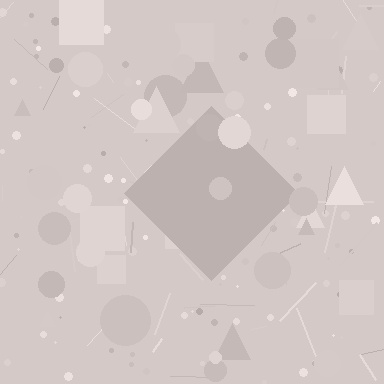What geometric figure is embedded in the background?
A diamond is embedded in the background.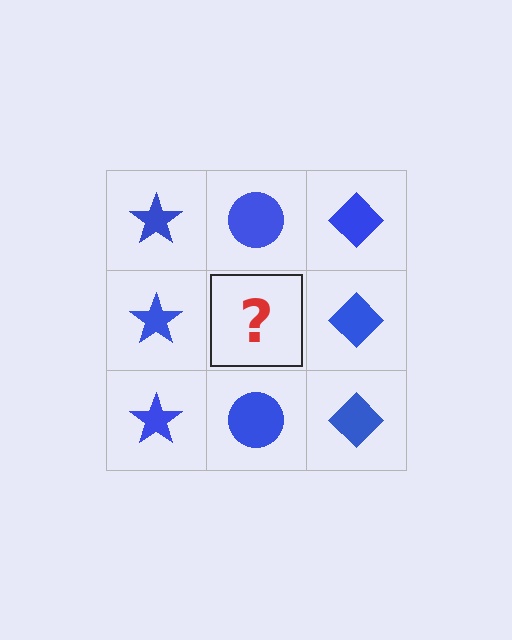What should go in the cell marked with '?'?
The missing cell should contain a blue circle.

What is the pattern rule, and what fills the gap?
The rule is that each column has a consistent shape. The gap should be filled with a blue circle.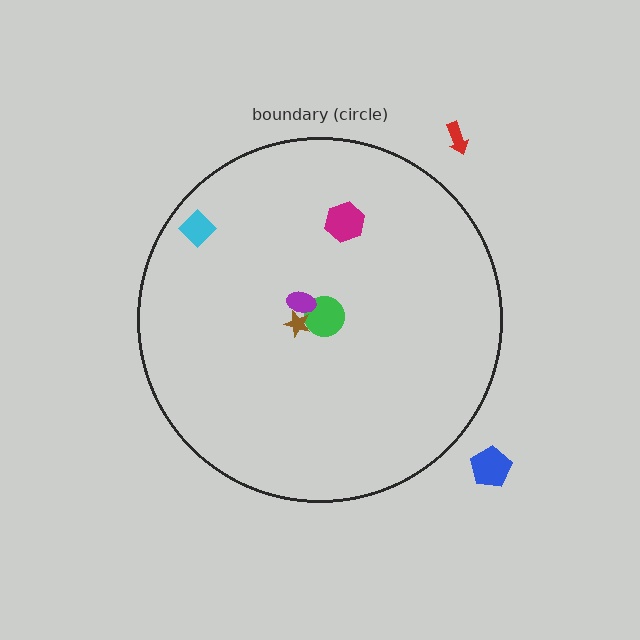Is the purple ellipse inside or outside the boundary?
Inside.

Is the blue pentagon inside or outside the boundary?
Outside.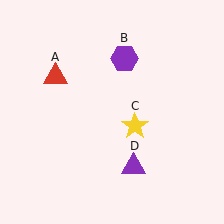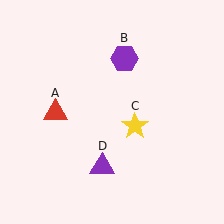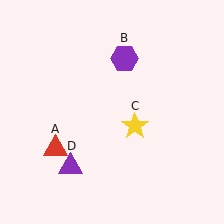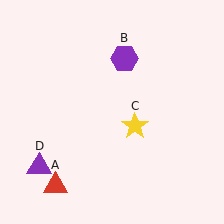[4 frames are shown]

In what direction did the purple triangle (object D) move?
The purple triangle (object D) moved left.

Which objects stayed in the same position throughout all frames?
Purple hexagon (object B) and yellow star (object C) remained stationary.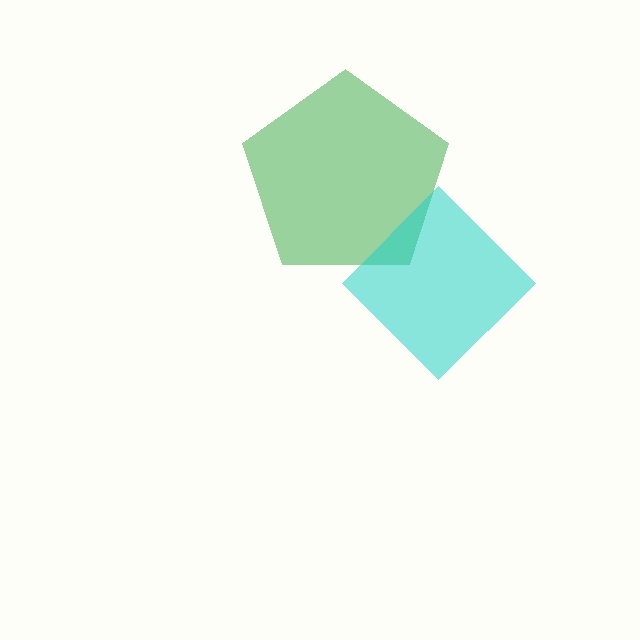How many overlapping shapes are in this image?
There are 2 overlapping shapes in the image.